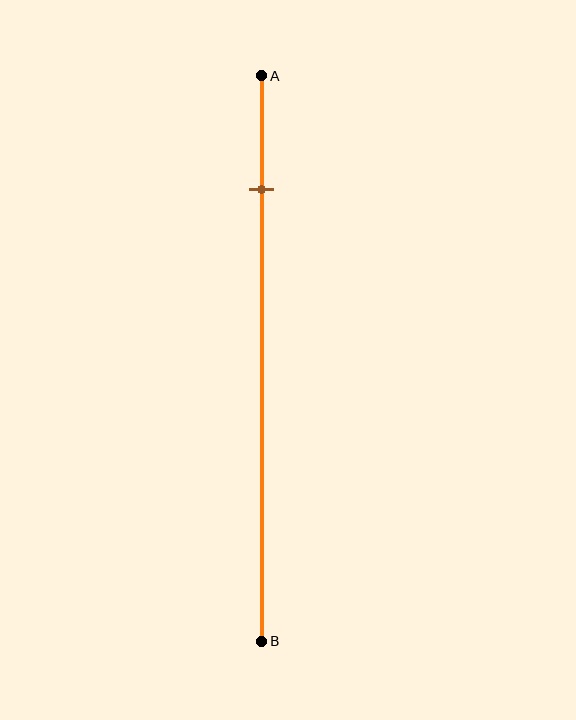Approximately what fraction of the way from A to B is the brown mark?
The brown mark is approximately 20% of the way from A to B.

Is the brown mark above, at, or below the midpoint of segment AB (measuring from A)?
The brown mark is above the midpoint of segment AB.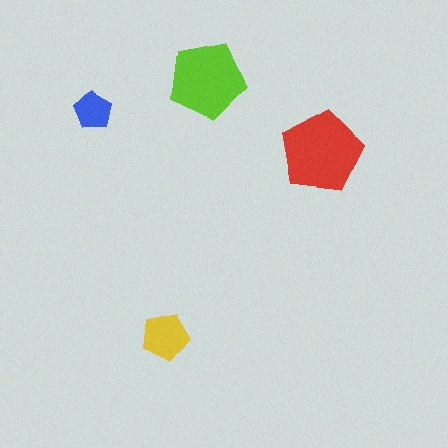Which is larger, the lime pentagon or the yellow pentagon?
The lime one.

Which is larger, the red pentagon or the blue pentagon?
The red one.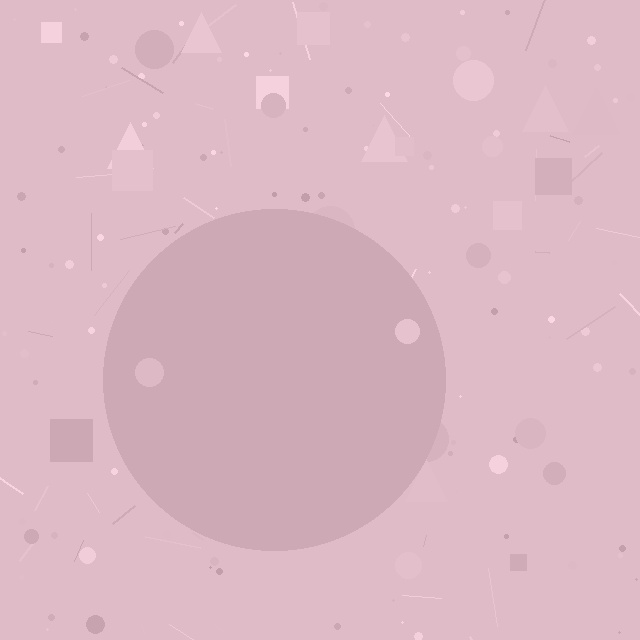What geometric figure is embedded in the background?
A circle is embedded in the background.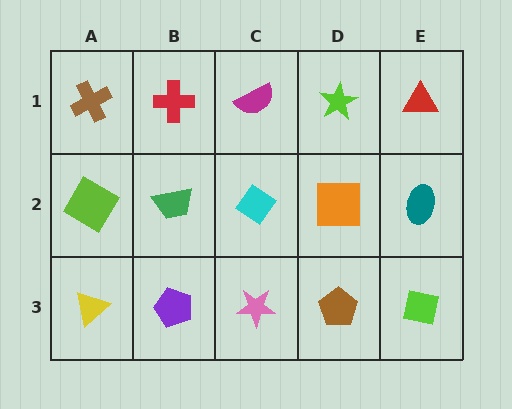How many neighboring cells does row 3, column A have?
2.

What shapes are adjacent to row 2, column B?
A red cross (row 1, column B), a purple pentagon (row 3, column B), a lime diamond (row 2, column A), a cyan diamond (row 2, column C).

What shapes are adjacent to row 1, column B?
A green trapezoid (row 2, column B), a brown cross (row 1, column A), a magenta semicircle (row 1, column C).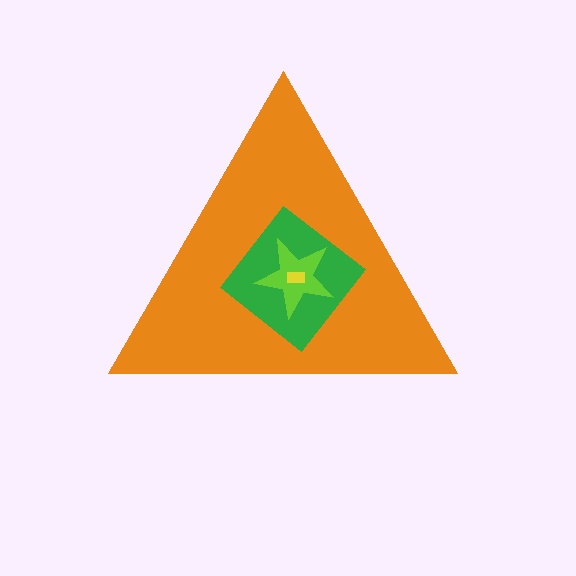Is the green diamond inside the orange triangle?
Yes.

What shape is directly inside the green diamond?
The lime star.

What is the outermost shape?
The orange triangle.